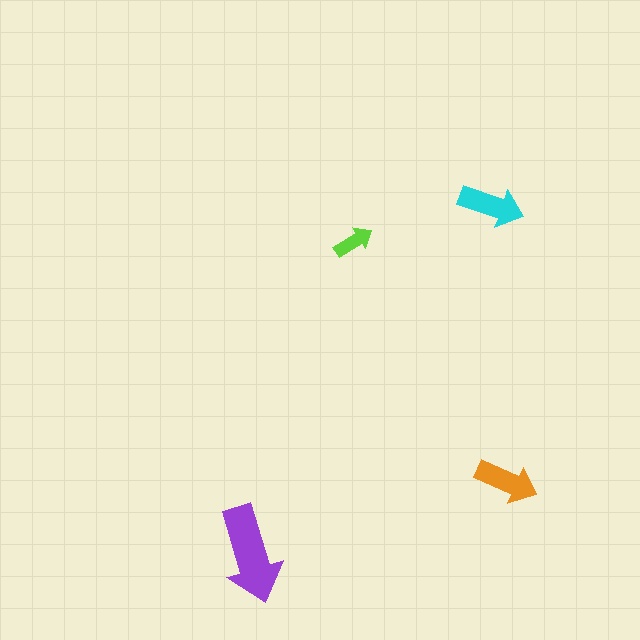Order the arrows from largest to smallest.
the purple one, the cyan one, the orange one, the lime one.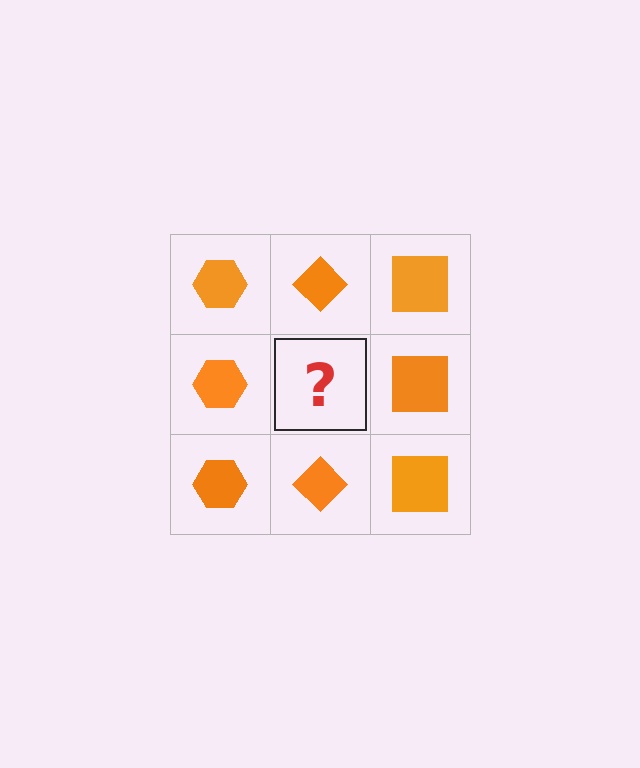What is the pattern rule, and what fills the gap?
The rule is that each column has a consistent shape. The gap should be filled with an orange diamond.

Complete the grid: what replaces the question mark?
The question mark should be replaced with an orange diamond.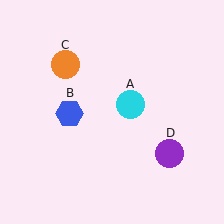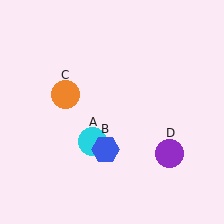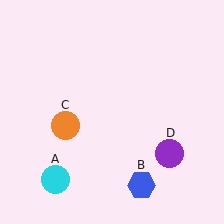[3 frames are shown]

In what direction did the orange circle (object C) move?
The orange circle (object C) moved down.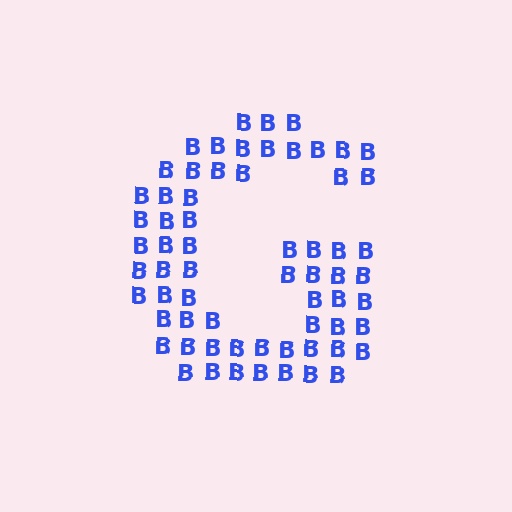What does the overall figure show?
The overall figure shows the letter G.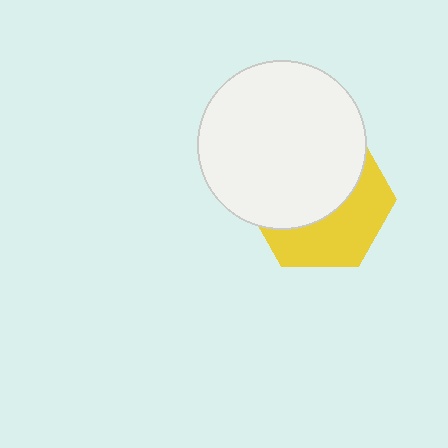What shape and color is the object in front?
The object in front is a white circle.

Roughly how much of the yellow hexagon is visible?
A small part of it is visible (roughly 43%).